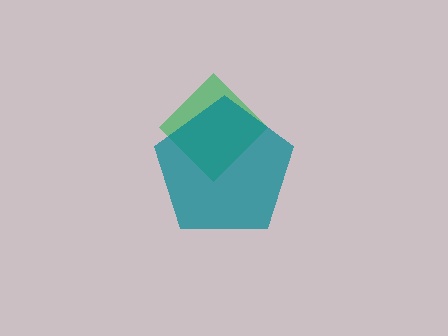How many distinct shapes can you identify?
There are 2 distinct shapes: a green diamond, a teal pentagon.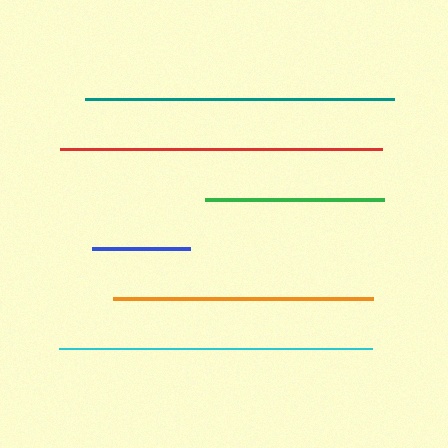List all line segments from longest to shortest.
From longest to shortest: red, cyan, teal, orange, green, blue.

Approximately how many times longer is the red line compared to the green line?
The red line is approximately 1.8 times the length of the green line.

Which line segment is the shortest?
The blue line is the shortest at approximately 99 pixels.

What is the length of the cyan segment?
The cyan segment is approximately 313 pixels long.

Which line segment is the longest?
The red line is the longest at approximately 322 pixels.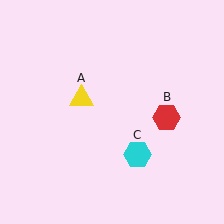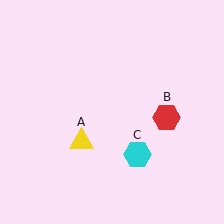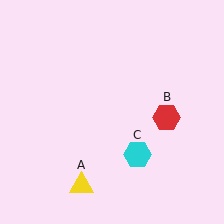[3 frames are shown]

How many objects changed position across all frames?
1 object changed position: yellow triangle (object A).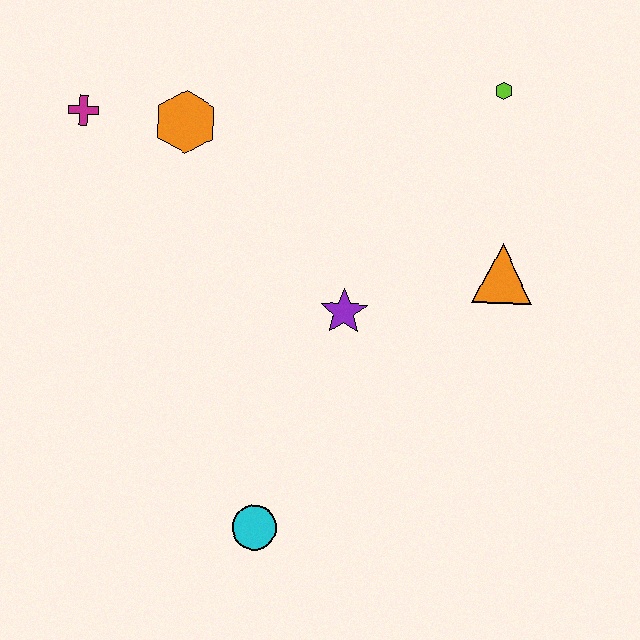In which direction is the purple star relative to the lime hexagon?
The purple star is below the lime hexagon.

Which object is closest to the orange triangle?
The purple star is closest to the orange triangle.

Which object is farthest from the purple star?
The magenta cross is farthest from the purple star.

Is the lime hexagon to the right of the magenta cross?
Yes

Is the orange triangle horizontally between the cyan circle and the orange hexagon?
No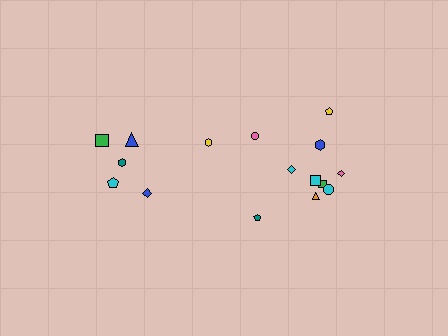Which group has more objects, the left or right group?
The right group.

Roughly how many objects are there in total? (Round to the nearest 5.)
Roughly 15 objects in total.